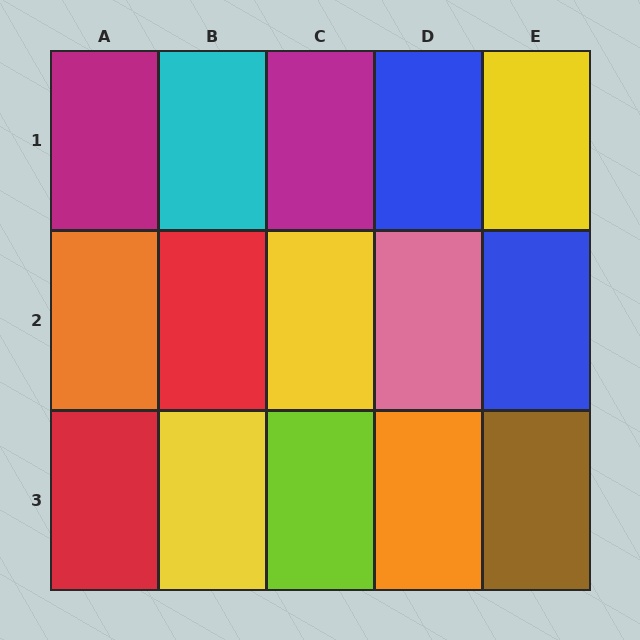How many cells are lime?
1 cell is lime.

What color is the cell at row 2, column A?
Orange.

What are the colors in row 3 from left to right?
Red, yellow, lime, orange, brown.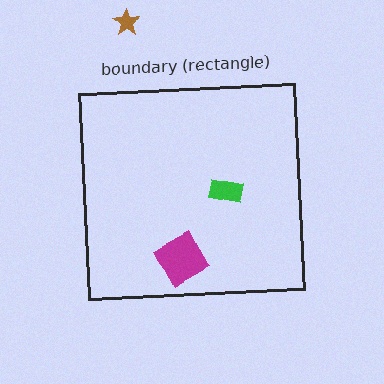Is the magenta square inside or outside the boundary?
Inside.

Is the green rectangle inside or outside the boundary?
Inside.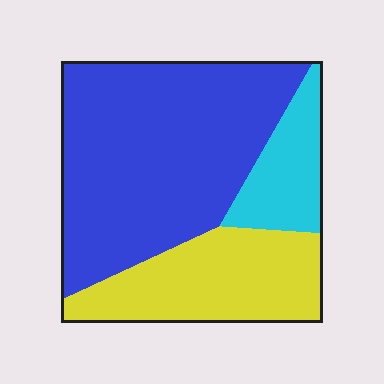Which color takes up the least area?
Cyan, at roughly 15%.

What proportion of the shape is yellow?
Yellow takes up about one quarter (1/4) of the shape.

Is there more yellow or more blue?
Blue.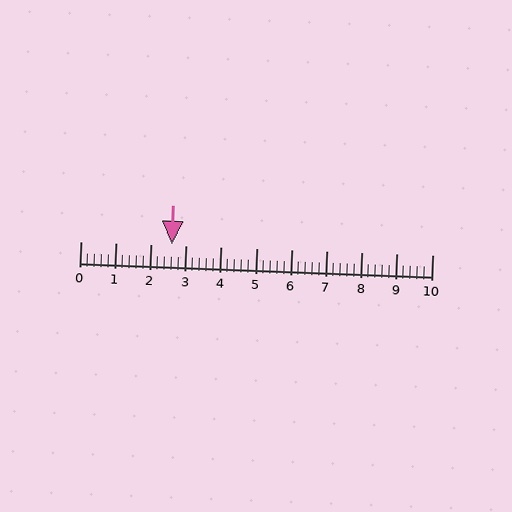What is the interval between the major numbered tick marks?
The major tick marks are spaced 1 units apart.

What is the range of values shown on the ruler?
The ruler shows values from 0 to 10.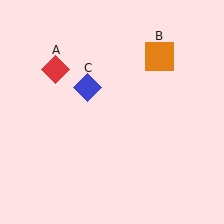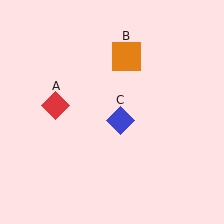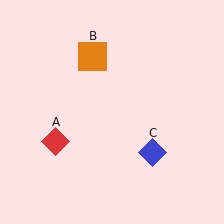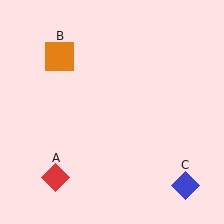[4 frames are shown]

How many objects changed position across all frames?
3 objects changed position: red diamond (object A), orange square (object B), blue diamond (object C).